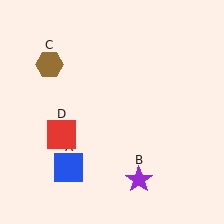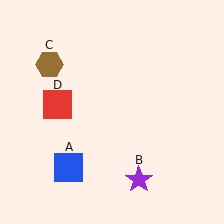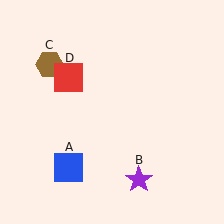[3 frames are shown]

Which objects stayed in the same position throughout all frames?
Blue square (object A) and purple star (object B) and brown hexagon (object C) remained stationary.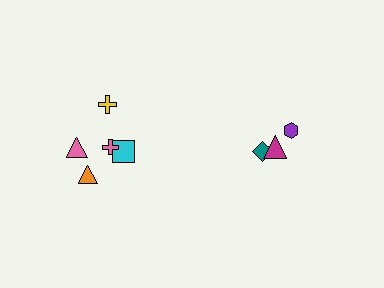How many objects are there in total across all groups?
There are 8 objects.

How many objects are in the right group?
There are 3 objects.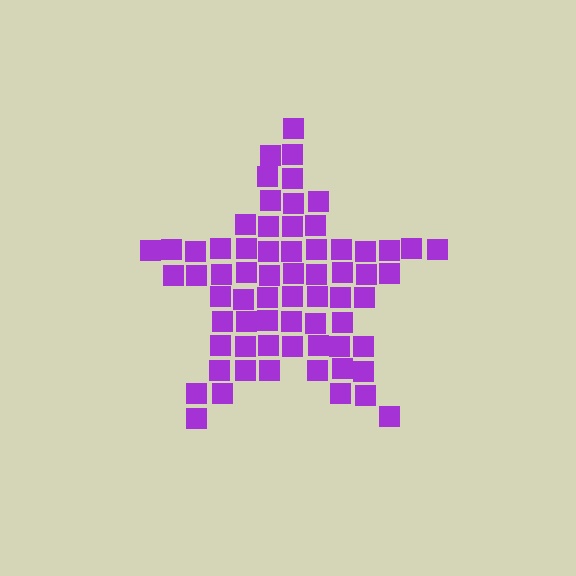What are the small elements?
The small elements are squares.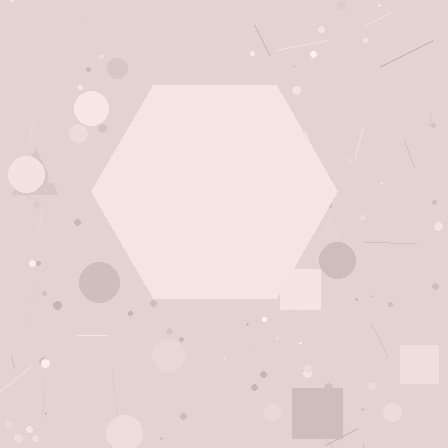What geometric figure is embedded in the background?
A hexagon is embedded in the background.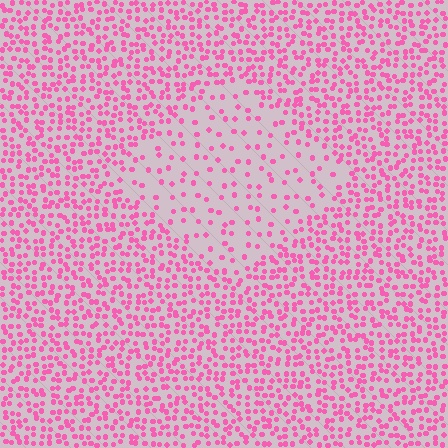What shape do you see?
I see a diamond.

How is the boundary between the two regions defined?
The boundary is defined by a change in element density (approximately 2.6x ratio). All elements are the same color, size, and shape.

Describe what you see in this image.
The image contains small pink elements arranged at two different densities. A diamond-shaped region is visible where the elements are less densely packed than the surrounding area.